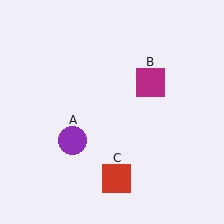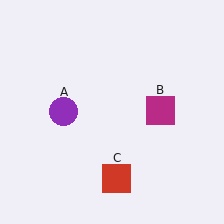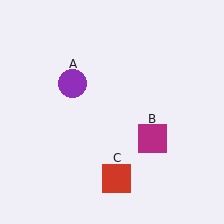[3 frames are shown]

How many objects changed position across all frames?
2 objects changed position: purple circle (object A), magenta square (object B).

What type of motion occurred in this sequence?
The purple circle (object A), magenta square (object B) rotated clockwise around the center of the scene.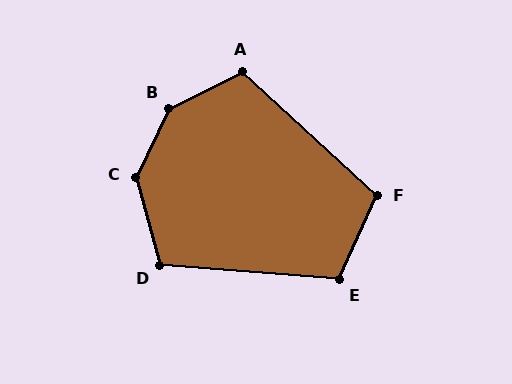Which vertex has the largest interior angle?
B, at approximately 142 degrees.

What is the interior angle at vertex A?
Approximately 111 degrees (obtuse).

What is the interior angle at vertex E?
Approximately 110 degrees (obtuse).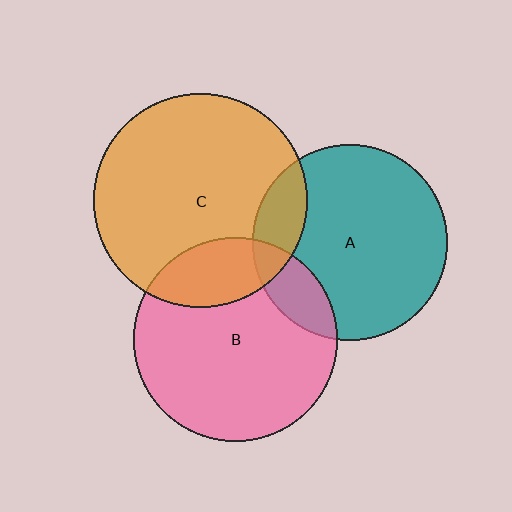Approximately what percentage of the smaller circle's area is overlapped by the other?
Approximately 15%.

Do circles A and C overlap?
Yes.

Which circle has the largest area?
Circle C (orange).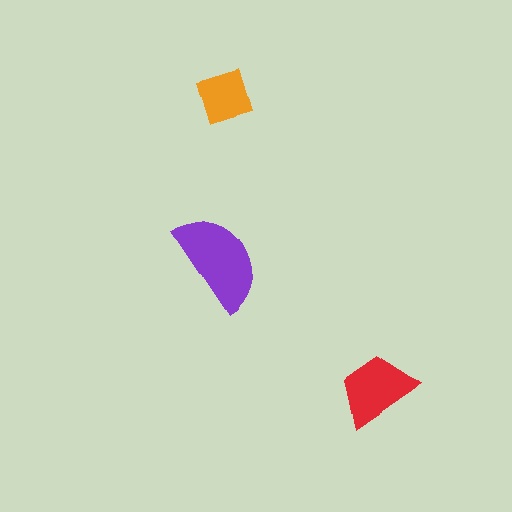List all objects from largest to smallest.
The purple semicircle, the red trapezoid, the orange square.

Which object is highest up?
The orange square is topmost.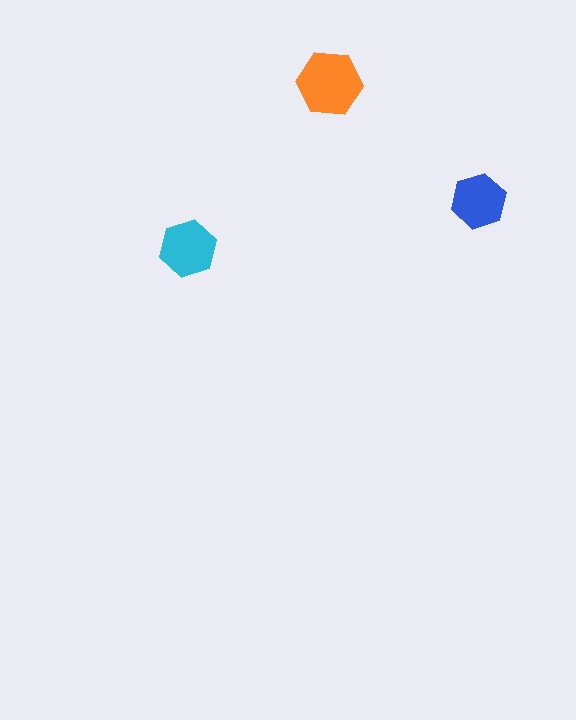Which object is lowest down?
The cyan hexagon is bottommost.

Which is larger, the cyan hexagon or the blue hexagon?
The cyan one.